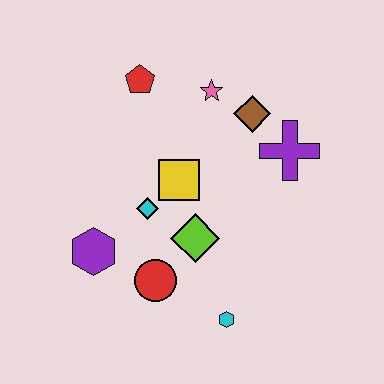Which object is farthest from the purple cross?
The purple hexagon is farthest from the purple cross.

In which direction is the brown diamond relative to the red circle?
The brown diamond is above the red circle.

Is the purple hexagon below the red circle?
No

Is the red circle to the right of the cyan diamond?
Yes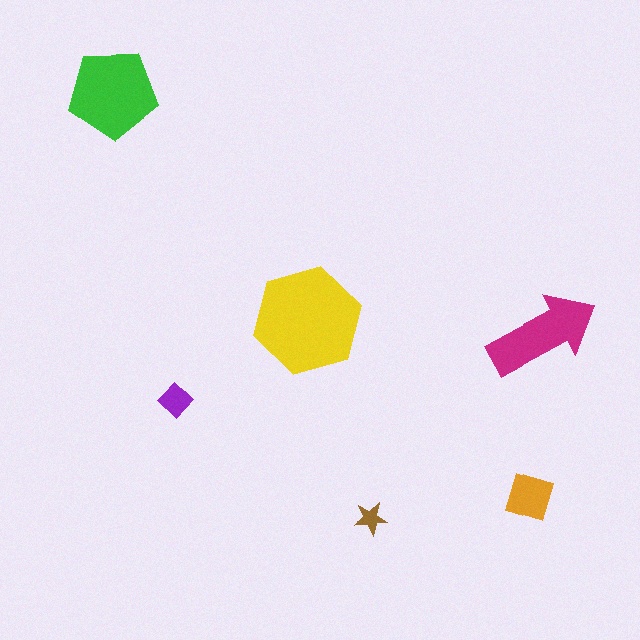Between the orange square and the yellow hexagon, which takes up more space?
The yellow hexagon.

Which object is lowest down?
The brown star is bottommost.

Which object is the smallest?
The brown star.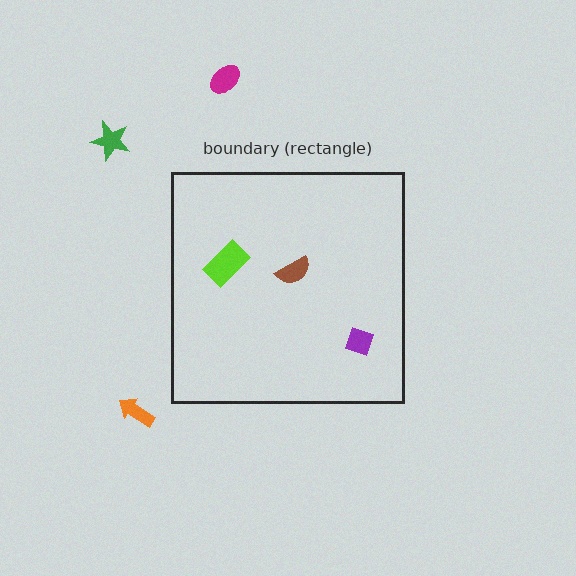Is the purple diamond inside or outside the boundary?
Inside.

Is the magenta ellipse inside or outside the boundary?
Outside.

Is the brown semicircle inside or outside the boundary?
Inside.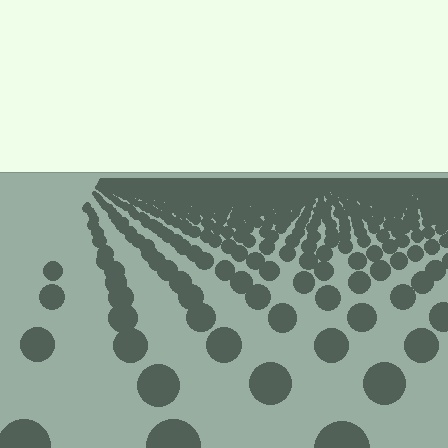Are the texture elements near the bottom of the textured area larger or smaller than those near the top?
Larger. Near the bottom, elements are closer to the viewer and appear at a bigger on-screen size.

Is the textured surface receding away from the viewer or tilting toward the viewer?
The surface is receding away from the viewer. Texture elements get smaller and denser toward the top.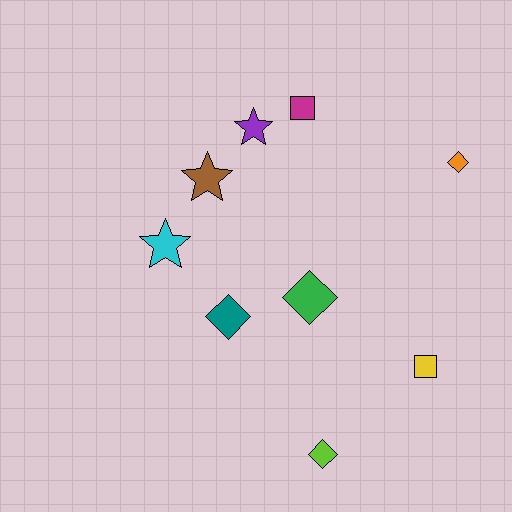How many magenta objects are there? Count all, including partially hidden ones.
There is 1 magenta object.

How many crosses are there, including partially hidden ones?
There are no crosses.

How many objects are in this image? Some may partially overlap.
There are 9 objects.